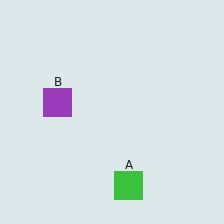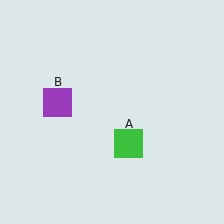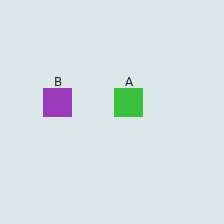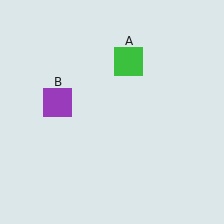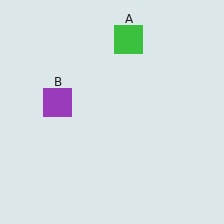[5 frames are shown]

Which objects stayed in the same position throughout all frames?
Purple square (object B) remained stationary.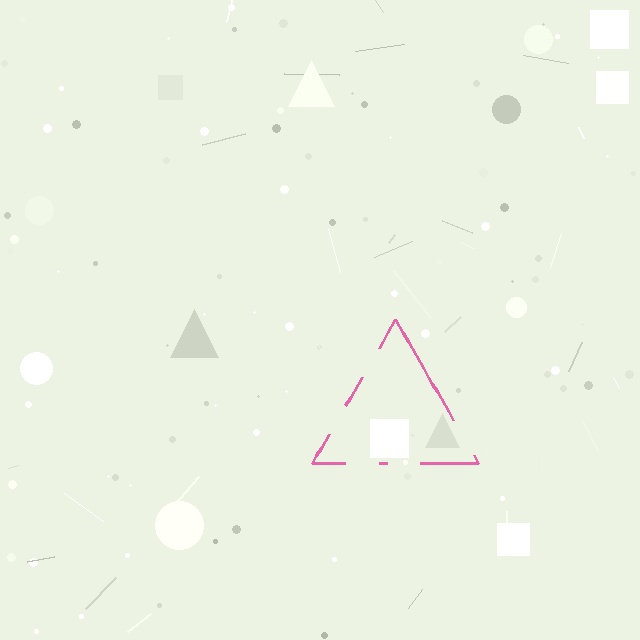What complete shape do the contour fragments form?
The contour fragments form a triangle.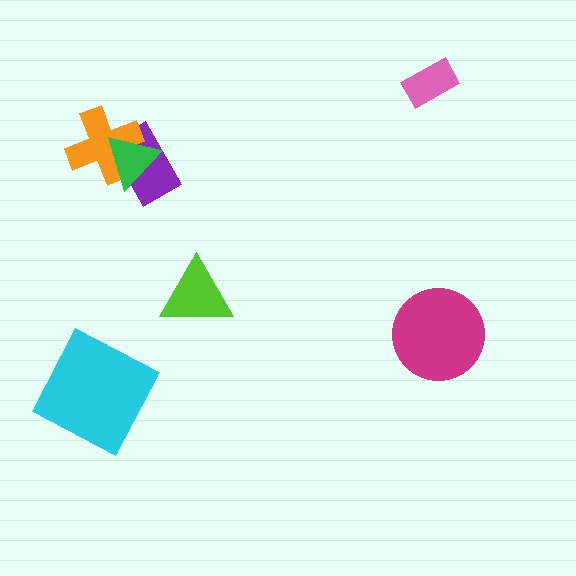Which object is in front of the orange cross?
The green triangle is in front of the orange cross.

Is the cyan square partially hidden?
No, no other shape covers it.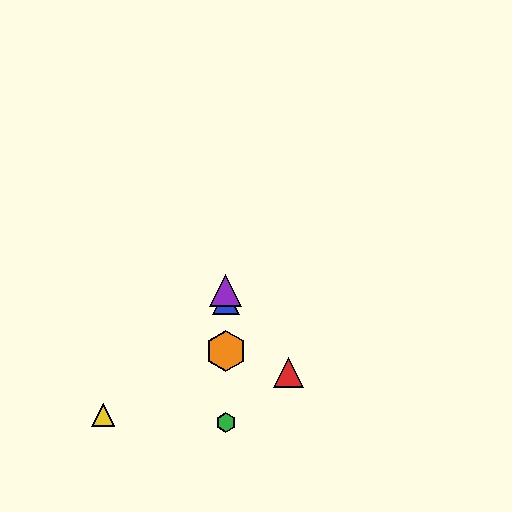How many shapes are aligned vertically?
4 shapes (the blue triangle, the green hexagon, the purple triangle, the orange hexagon) are aligned vertically.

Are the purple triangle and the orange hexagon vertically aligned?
Yes, both are at x≈226.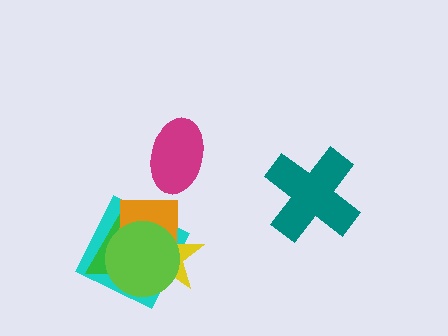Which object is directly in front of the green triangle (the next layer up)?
The orange square is directly in front of the green triangle.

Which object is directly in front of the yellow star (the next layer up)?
The green triangle is directly in front of the yellow star.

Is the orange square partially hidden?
Yes, it is partially covered by another shape.